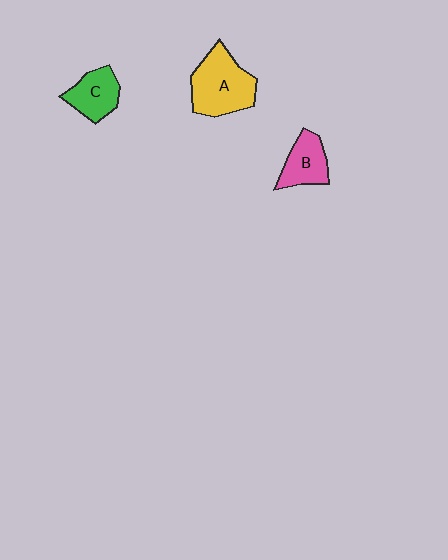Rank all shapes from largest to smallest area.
From largest to smallest: A (yellow), C (green), B (pink).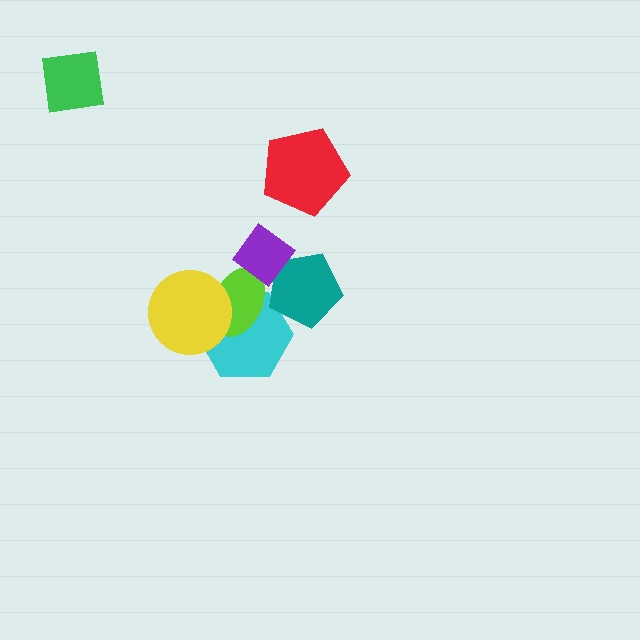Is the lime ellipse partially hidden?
Yes, it is partially covered by another shape.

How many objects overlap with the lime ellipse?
4 objects overlap with the lime ellipse.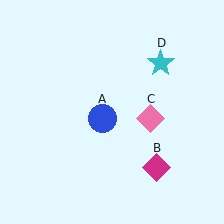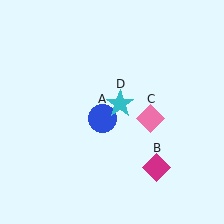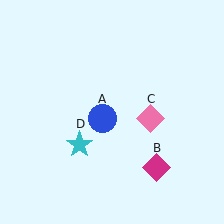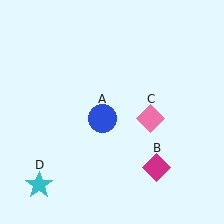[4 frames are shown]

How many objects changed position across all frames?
1 object changed position: cyan star (object D).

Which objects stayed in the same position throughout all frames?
Blue circle (object A) and magenta diamond (object B) and pink diamond (object C) remained stationary.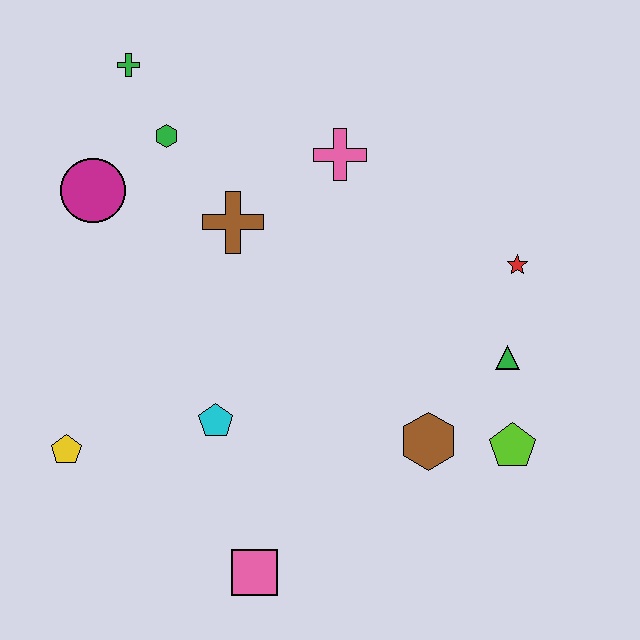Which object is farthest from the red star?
The yellow pentagon is farthest from the red star.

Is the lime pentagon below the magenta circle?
Yes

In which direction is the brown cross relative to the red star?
The brown cross is to the left of the red star.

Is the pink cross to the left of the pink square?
No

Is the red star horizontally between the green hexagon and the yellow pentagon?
No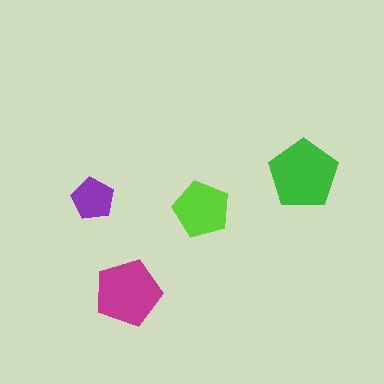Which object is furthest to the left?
The purple pentagon is leftmost.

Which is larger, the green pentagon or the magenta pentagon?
The green one.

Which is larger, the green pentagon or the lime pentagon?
The green one.